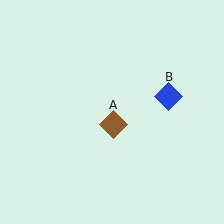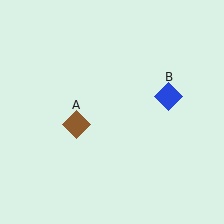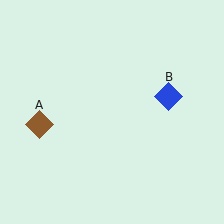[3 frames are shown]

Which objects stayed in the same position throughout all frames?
Blue diamond (object B) remained stationary.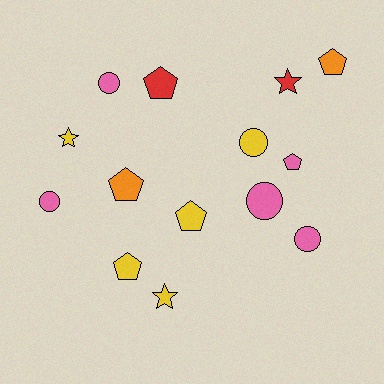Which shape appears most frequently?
Pentagon, with 6 objects.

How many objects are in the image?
There are 14 objects.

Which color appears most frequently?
Yellow, with 5 objects.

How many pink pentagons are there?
There is 1 pink pentagon.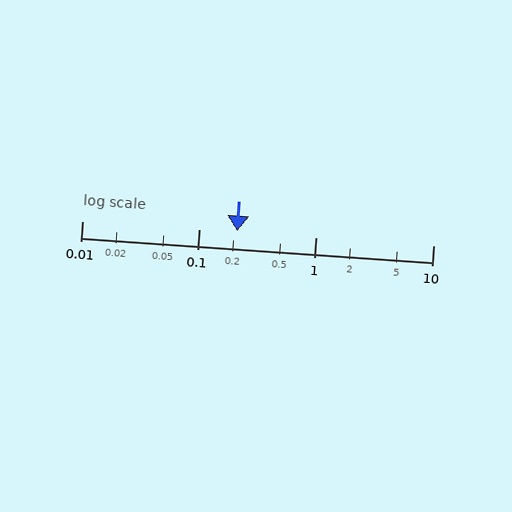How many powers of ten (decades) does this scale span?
The scale spans 3 decades, from 0.01 to 10.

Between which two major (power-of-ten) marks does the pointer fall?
The pointer is between 0.1 and 1.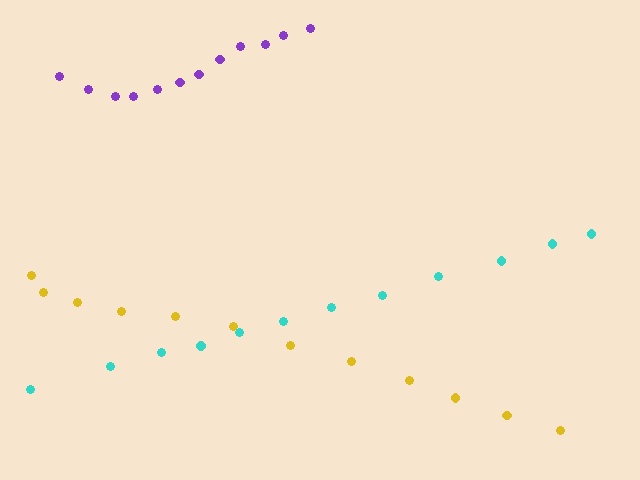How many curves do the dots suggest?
There are 3 distinct paths.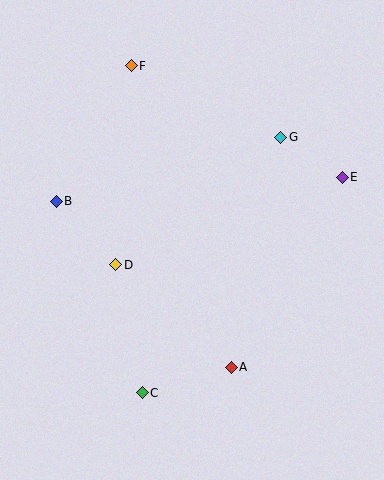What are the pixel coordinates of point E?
Point E is at (342, 177).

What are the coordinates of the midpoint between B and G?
The midpoint between B and G is at (168, 169).